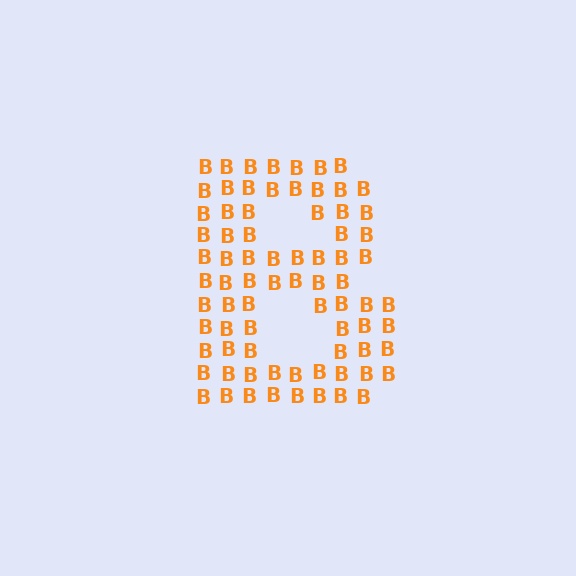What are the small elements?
The small elements are letter B's.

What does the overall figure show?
The overall figure shows the letter B.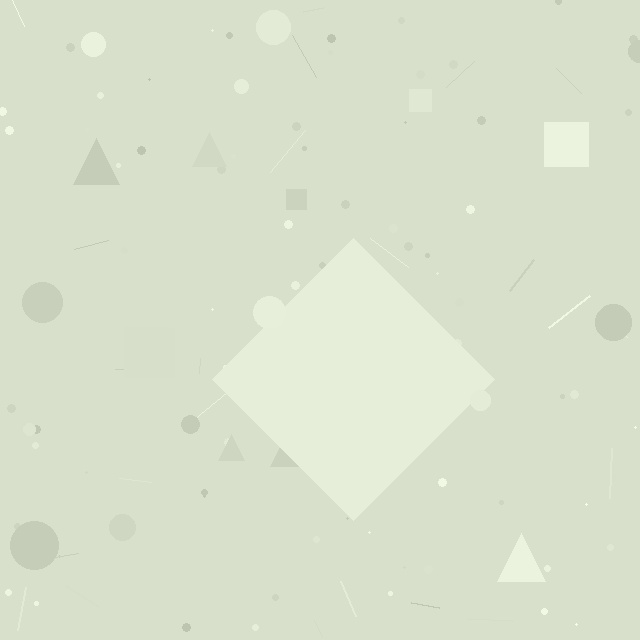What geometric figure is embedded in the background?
A diamond is embedded in the background.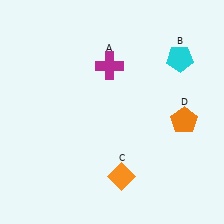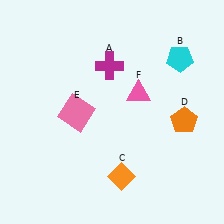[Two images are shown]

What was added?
A pink square (E), a pink triangle (F) were added in Image 2.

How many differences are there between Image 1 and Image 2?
There are 2 differences between the two images.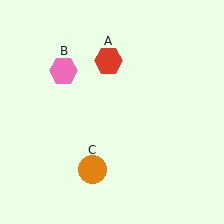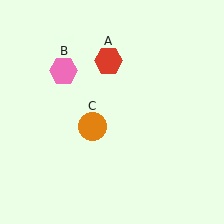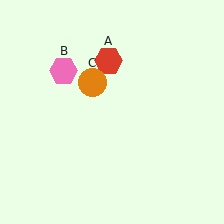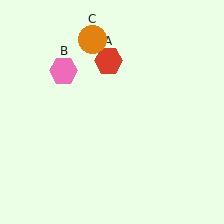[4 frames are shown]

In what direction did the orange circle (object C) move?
The orange circle (object C) moved up.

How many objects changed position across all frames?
1 object changed position: orange circle (object C).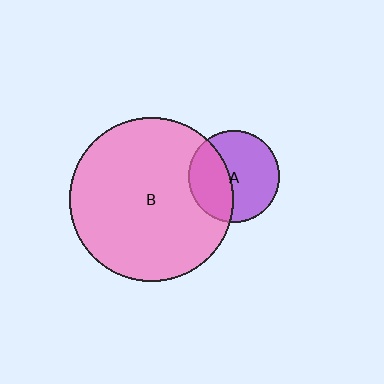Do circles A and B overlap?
Yes.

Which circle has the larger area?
Circle B (pink).